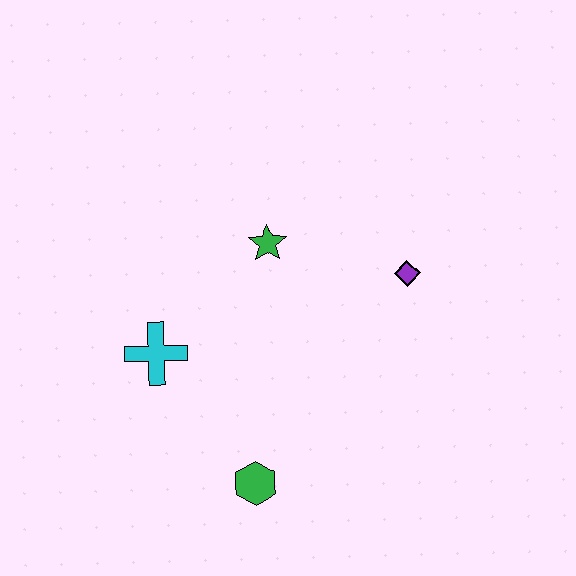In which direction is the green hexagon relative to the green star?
The green hexagon is below the green star.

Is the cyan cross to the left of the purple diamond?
Yes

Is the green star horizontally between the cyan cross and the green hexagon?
No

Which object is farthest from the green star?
The green hexagon is farthest from the green star.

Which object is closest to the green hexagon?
The cyan cross is closest to the green hexagon.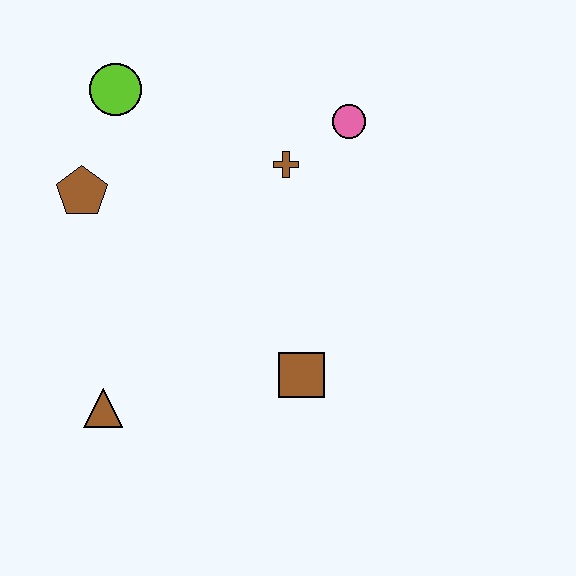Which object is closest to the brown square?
The brown triangle is closest to the brown square.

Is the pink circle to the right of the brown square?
Yes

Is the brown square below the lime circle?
Yes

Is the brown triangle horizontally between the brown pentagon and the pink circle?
Yes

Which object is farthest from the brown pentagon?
The brown square is farthest from the brown pentagon.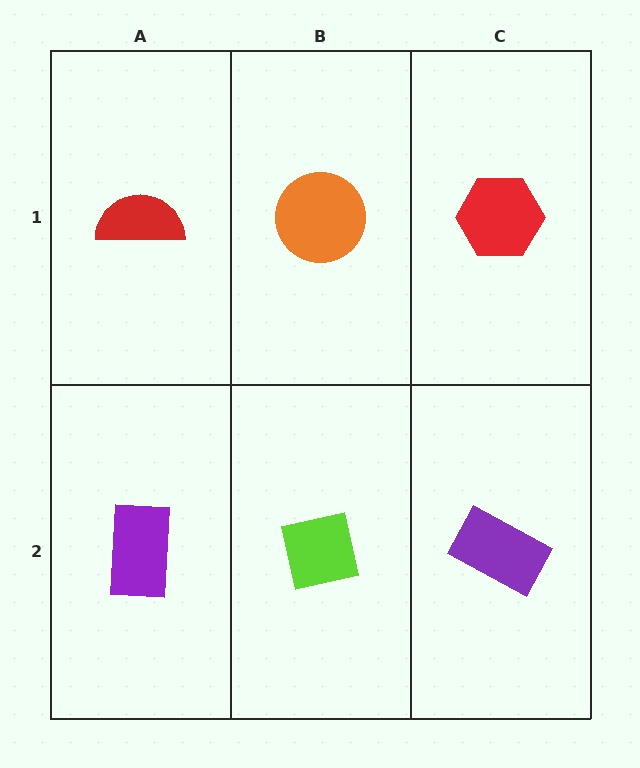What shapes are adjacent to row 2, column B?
An orange circle (row 1, column B), a purple rectangle (row 2, column A), a purple rectangle (row 2, column C).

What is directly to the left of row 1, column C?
An orange circle.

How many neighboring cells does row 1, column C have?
2.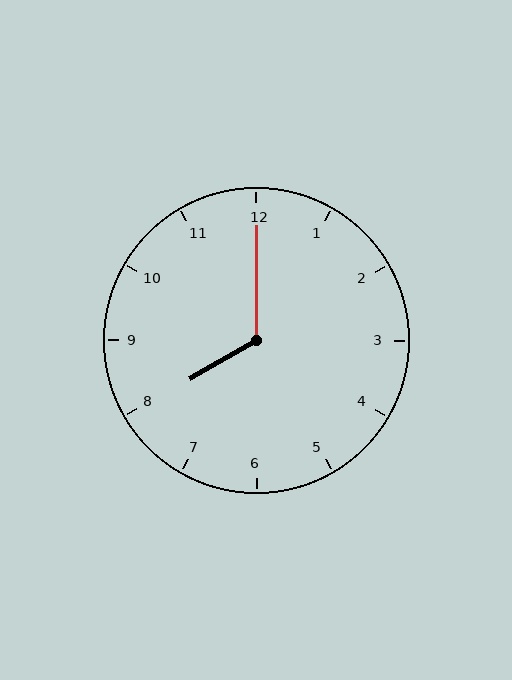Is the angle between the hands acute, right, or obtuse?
It is obtuse.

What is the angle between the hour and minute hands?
Approximately 120 degrees.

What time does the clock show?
8:00.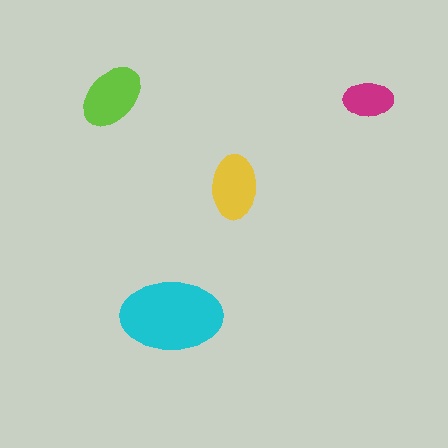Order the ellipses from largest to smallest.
the cyan one, the lime one, the yellow one, the magenta one.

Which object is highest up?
The lime ellipse is topmost.